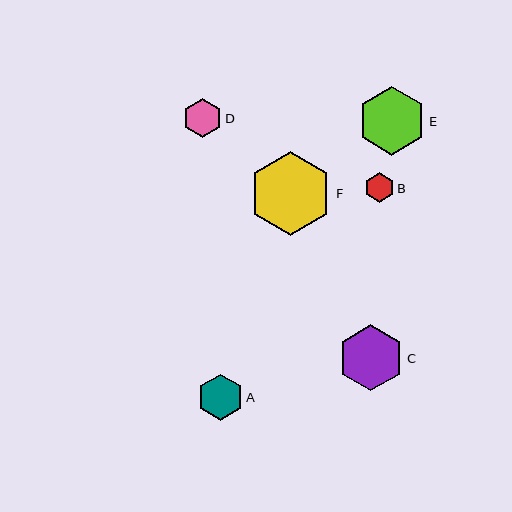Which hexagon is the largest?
Hexagon F is the largest with a size of approximately 84 pixels.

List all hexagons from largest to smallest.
From largest to smallest: F, E, C, A, D, B.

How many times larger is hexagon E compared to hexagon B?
Hexagon E is approximately 2.3 times the size of hexagon B.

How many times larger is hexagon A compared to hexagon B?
Hexagon A is approximately 1.6 times the size of hexagon B.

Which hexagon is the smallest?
Hexagon B is the smallest with a size of approximately 30 pixels.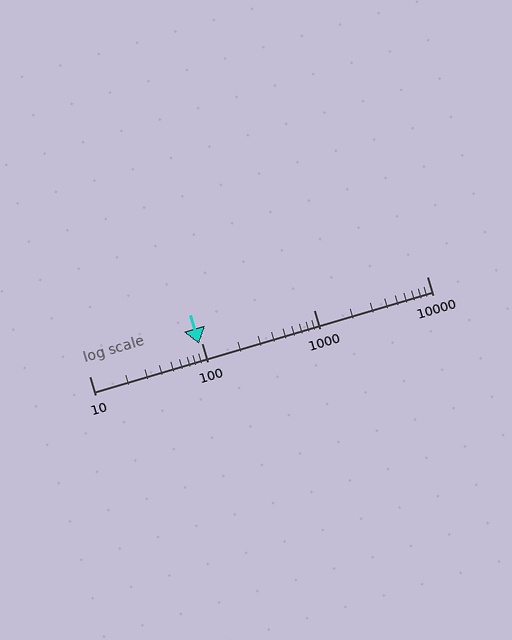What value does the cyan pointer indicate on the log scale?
The pointer indicates approximately 95.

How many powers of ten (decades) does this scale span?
The scale spans 3 decades, from 10 to 10000.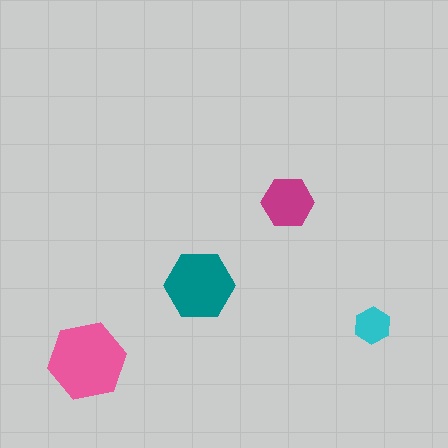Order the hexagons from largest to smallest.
the pink one, the teal one, the magenta one, the cyan one.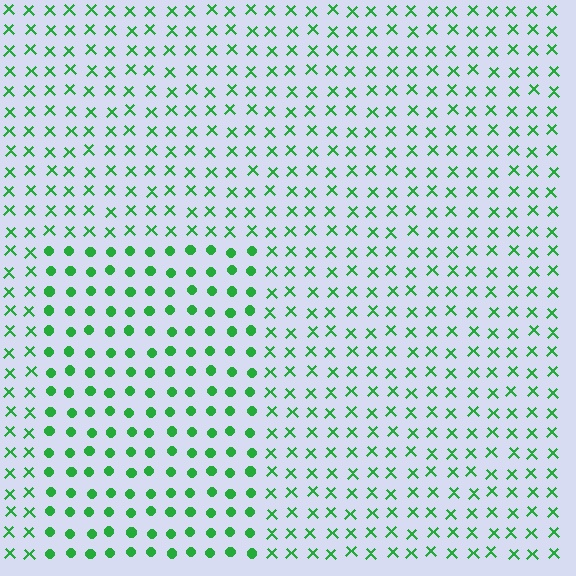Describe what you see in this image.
The image is filled with small green elements arranged in a uniform grid. A rectangle-shaped region contains circles, while the surrounding area contains X marks. The boundary is defined purely by the change in element shape.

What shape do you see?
I see a rectangle.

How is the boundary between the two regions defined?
The boundary is defined by a change in element shape: circles inside vs. X marks outside. All elements share the same color and spacing.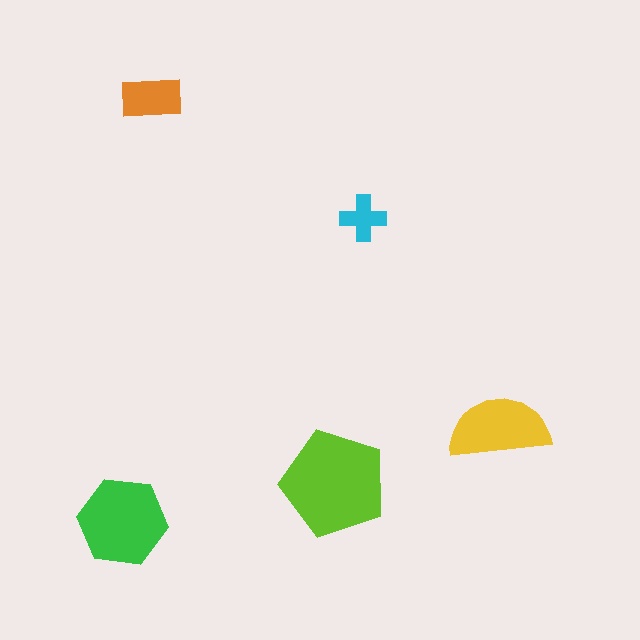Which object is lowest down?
The green hexagon is bottommost.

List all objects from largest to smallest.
The lime pentagon, the green hexagon, the yellow semicircle, the orange rectangle, the cyan cross.